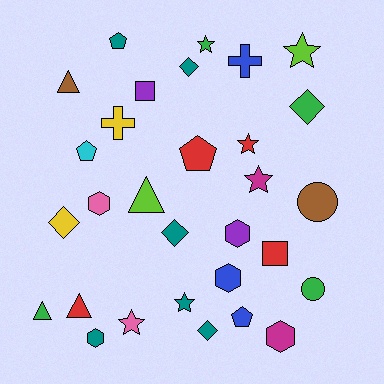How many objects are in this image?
There are 30 objects.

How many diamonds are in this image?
There are 5 diamonds.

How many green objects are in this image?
There are 4 green objects.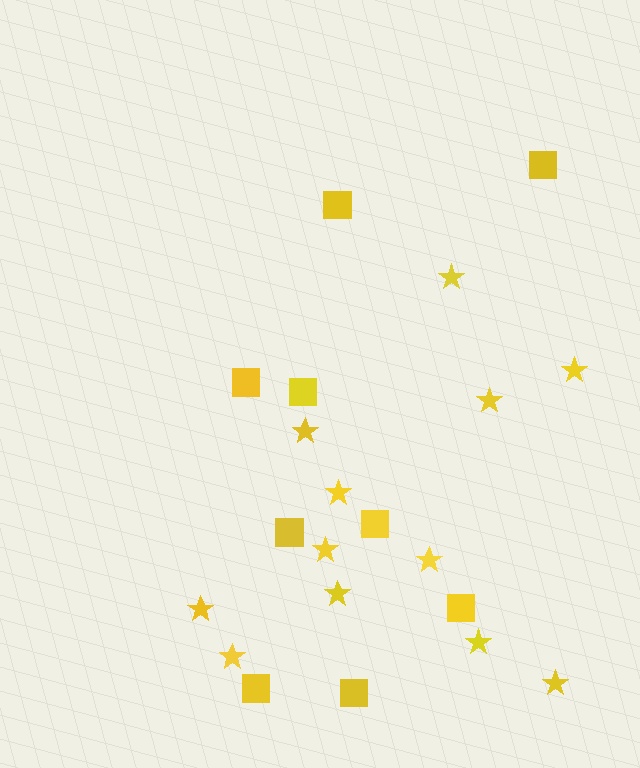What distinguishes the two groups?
There are 2 groups: one group of stars (12) and one group of squares (9).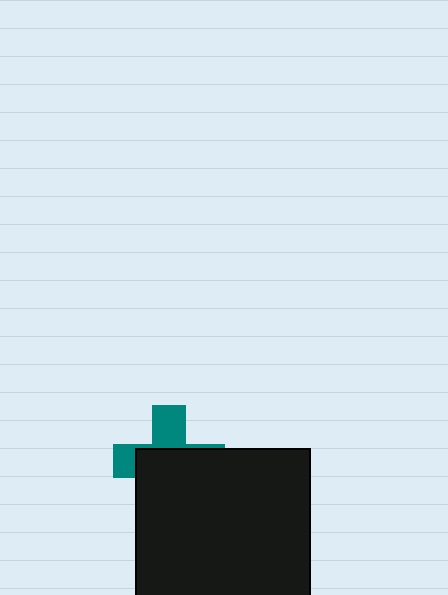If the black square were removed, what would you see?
You would see the complete teal cross.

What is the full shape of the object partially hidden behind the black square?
The partially hidden object is a teal cross.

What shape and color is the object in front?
The object in front is a black square.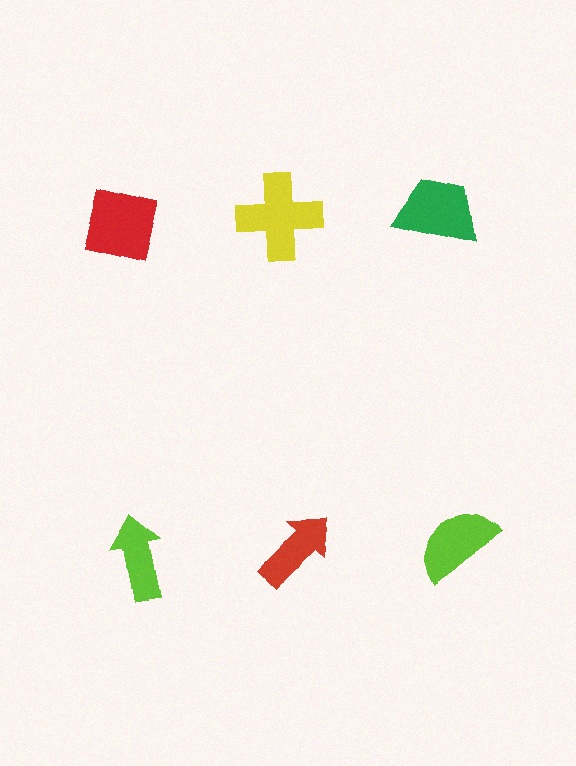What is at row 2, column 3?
A lime semicircle.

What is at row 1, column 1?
A red square.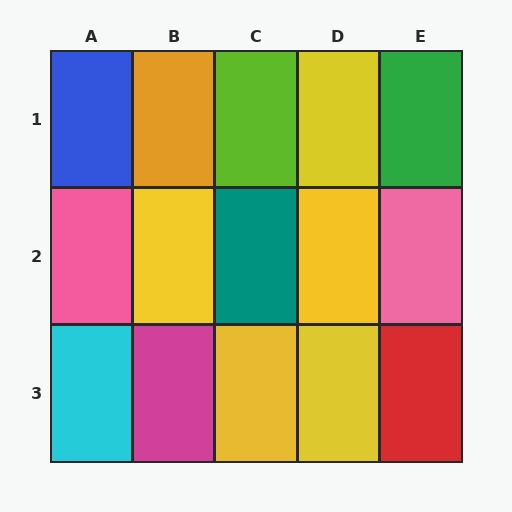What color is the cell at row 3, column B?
Magenta.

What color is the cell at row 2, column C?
Teal.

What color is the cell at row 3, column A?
Cyan.